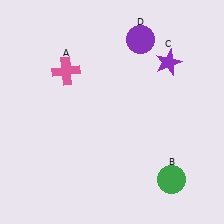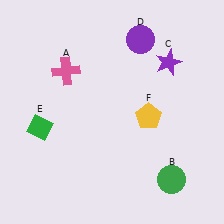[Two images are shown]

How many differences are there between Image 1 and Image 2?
There are 2 differences between the two images.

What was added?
A green diamond (E), a yellow pentagon (F) were added in Image 2.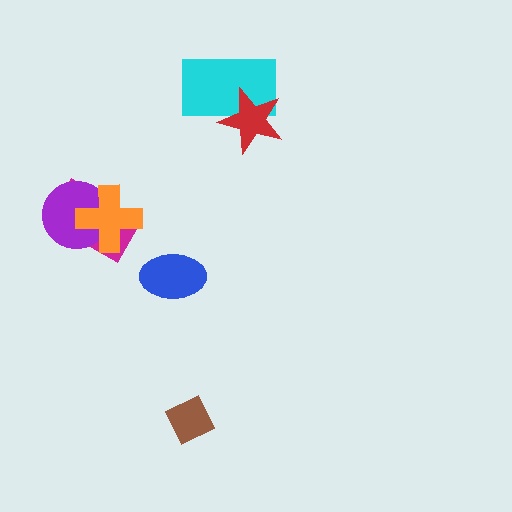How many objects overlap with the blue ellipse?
0 objects overlap with the blue ellipse.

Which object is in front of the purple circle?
The orange cross is in front of the purple circle.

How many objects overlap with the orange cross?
2 objects overlap with the orange cross.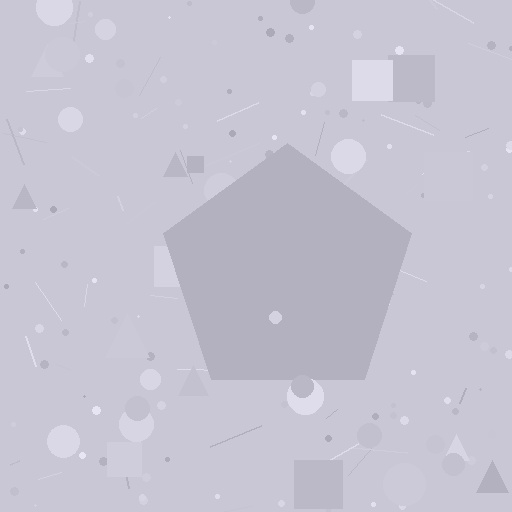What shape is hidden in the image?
A pentagon is hidden in the image.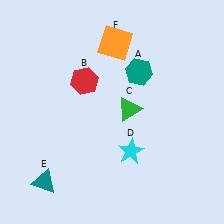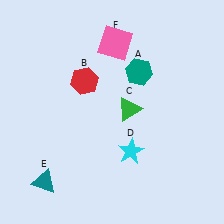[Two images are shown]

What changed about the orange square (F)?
In Image 1, F is orange. In Image 2, it changed to pink.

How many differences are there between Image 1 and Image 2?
There is 1 difference between the two images.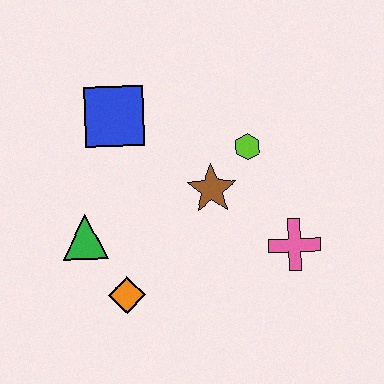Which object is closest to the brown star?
The lime hexagon is closest to the brown star.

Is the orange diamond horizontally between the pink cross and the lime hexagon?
No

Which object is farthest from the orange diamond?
The lime hexagon is farthest from the orange diamond.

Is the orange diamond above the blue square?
No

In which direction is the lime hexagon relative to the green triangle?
The lime hexagon is to the right of the green triangle.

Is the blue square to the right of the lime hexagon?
No